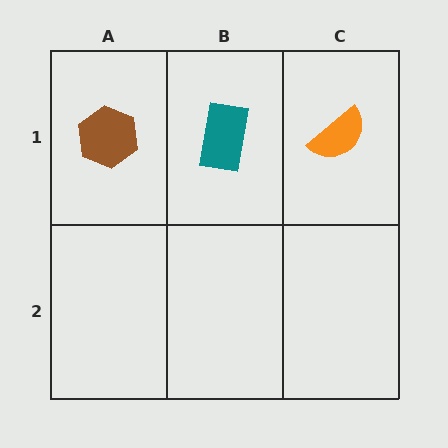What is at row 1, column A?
A brown hexagon.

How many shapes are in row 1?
3 shapes.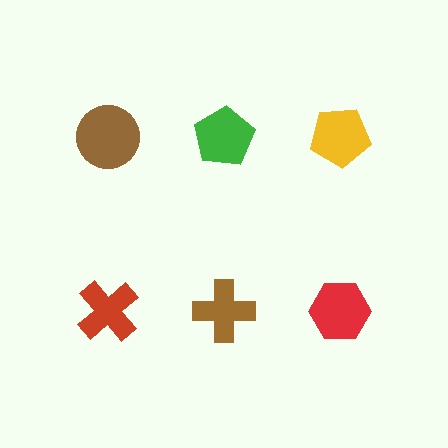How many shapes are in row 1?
3 shapes.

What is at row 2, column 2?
A brown cross.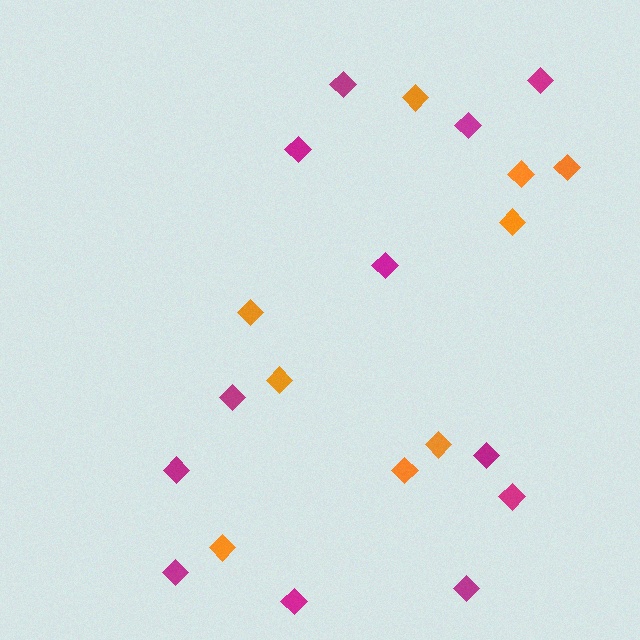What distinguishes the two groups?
There are 2 groups: one group of orange diamonds (9) and one group of magenta diamonds (12).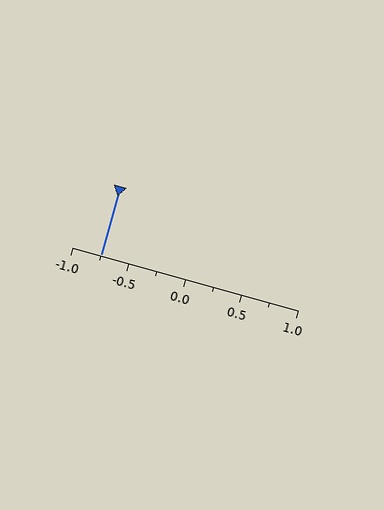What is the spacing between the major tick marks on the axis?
The major ticks are spaced 0.5 apart.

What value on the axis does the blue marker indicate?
The marker indicates approximately -0.75.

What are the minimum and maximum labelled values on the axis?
The axis runs from -1.0 to 1.0.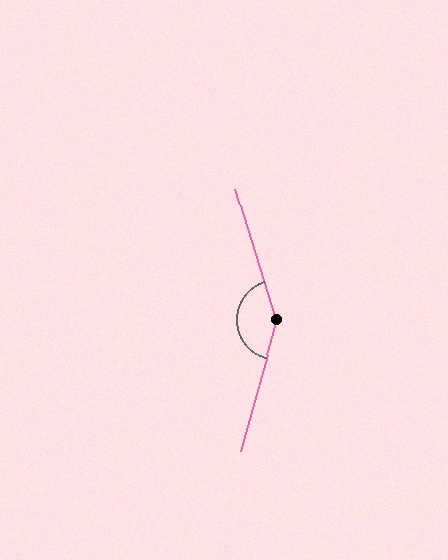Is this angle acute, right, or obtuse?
It is obtuse.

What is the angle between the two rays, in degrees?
Approximately 147 degrees.